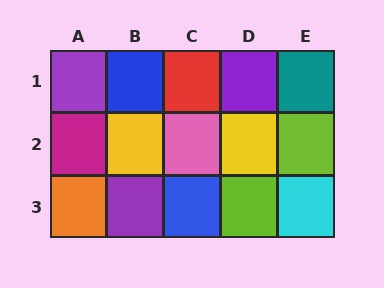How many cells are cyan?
1 cell is cyan.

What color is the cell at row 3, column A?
Orange.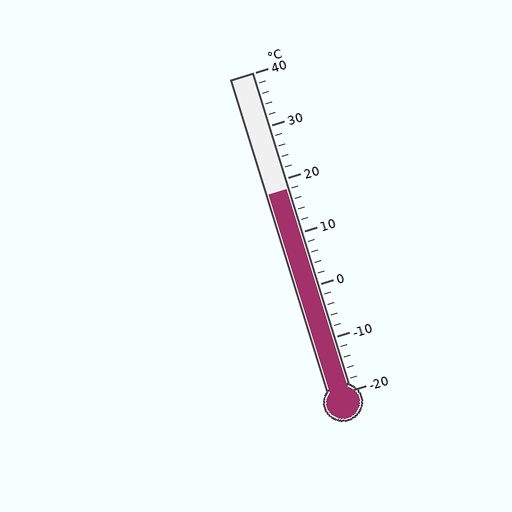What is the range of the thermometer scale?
The thermometer scale ranges from -20°C to 40°C.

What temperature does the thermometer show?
The thermometer shows approximately 18°C.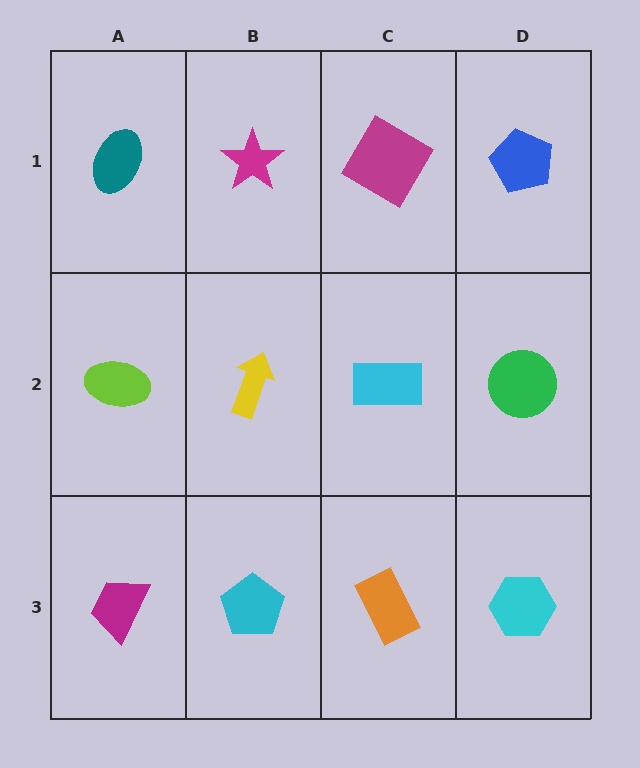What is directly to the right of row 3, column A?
A cyan pentagon.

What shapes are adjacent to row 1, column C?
A cyan rectangle (row 2, column C), a magenta star (row 1, column B), a blue pentagon (row 1, column D).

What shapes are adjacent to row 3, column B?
A yellow arrow (row 2, column B), a magenta trapezoid (row 3, column A), an orange rectangle (row 3, column C).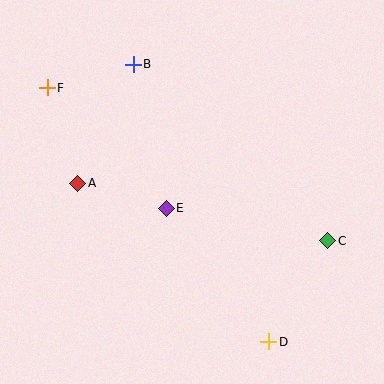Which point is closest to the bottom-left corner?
Point A is closest to the bottom-left corner.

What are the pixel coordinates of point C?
Point C is at (328, 241).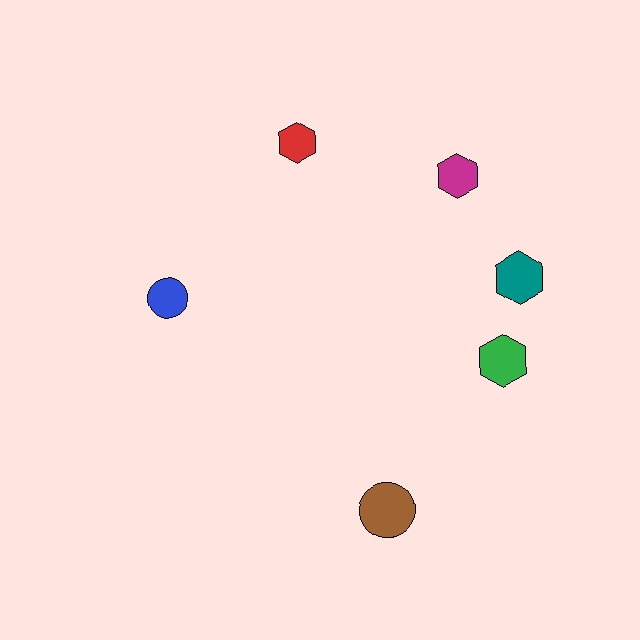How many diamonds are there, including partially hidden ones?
There are no diamonds.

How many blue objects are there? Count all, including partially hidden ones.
There is 1 blue object.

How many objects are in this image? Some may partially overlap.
There are 6 objects.